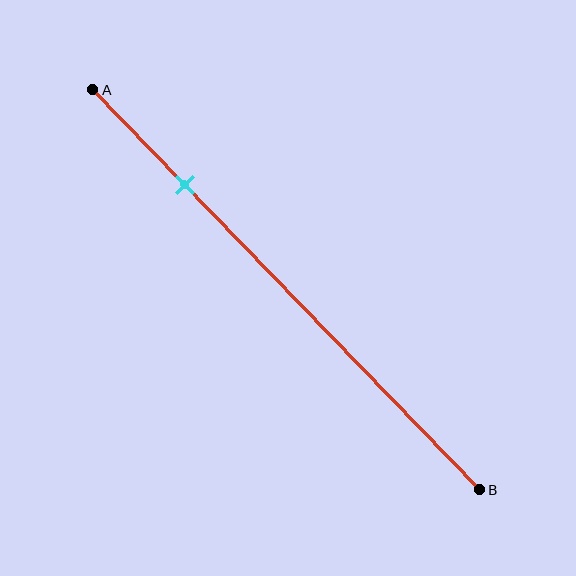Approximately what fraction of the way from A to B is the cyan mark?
The cyan mark is approximately 25% of the way from A to B.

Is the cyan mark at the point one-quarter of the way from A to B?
Yes, the mark is approximately at the one-quarter point.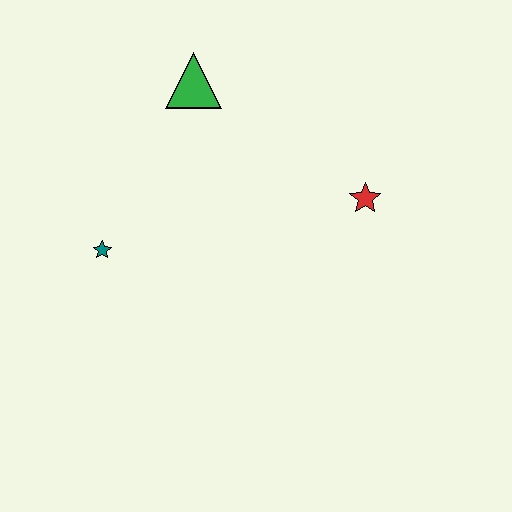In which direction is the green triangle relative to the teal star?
The green triangle is above the teal star.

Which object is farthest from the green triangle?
The red star is farthest from the green triangle.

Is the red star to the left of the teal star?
No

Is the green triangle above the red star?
Yes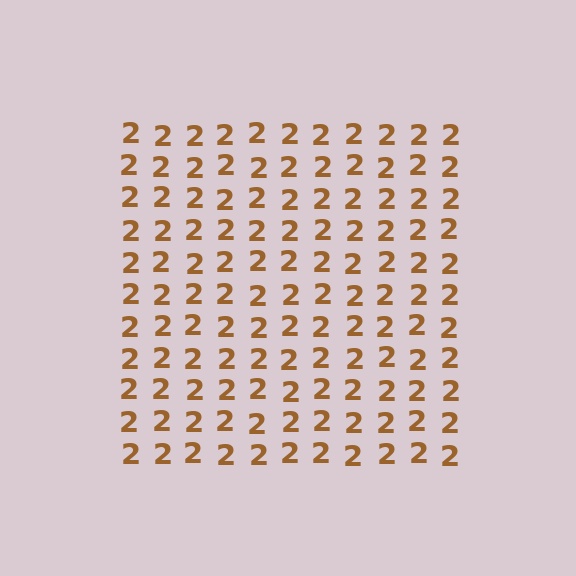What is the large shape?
The large shape is a square.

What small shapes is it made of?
It is made of small digit 2's.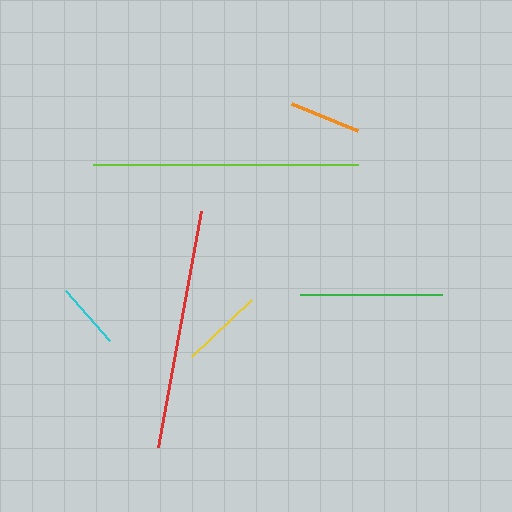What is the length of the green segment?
The green segment is approximately 141 pixels long.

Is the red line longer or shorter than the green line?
The red line is longer than the green line.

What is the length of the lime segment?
The lime segment is approximately 265 pixels long.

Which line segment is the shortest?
The cyan line is the shortest at approximately 67 pixels.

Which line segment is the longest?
The lime line is the longest at approximately 265 pixels.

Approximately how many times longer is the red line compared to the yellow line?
The red line is approximately 2.9 times the length of the yellow line.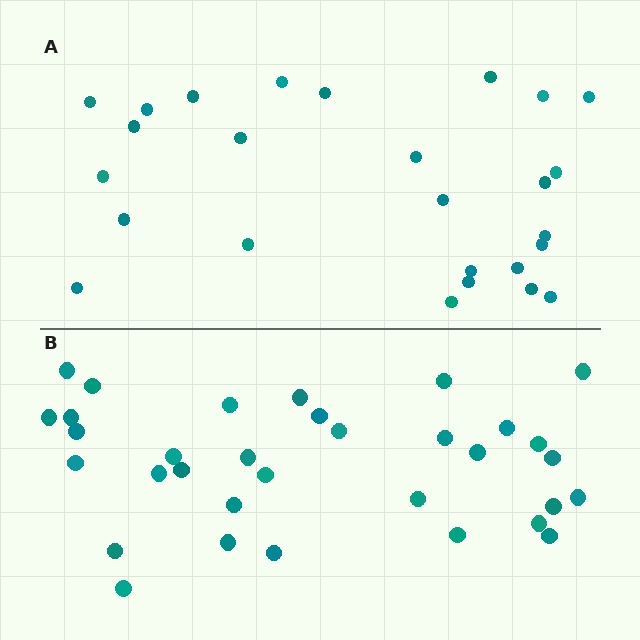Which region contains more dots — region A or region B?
Region B (the bottom region) has more dots.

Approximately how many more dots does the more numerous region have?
Region B has roughly 8 or so more dots than region A.